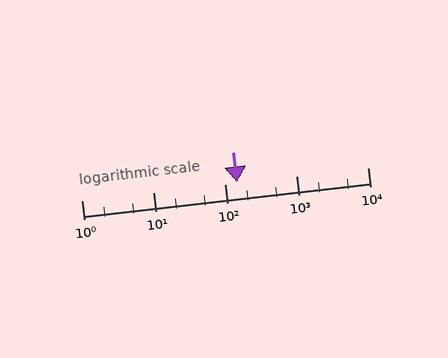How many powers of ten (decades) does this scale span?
The scale spans 4 decades, from 1 to 10000.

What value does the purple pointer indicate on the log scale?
The pointer indicates approximately 150.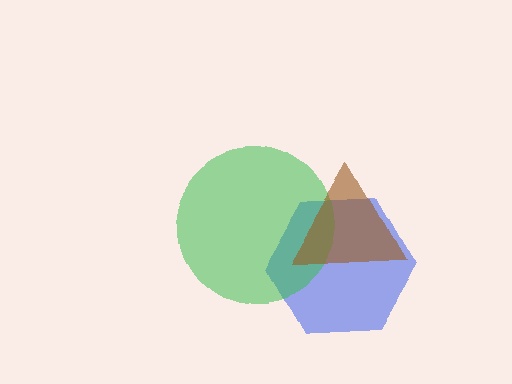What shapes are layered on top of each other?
The layered shapes are: a blue hexagon, a green circle, a brown triangle.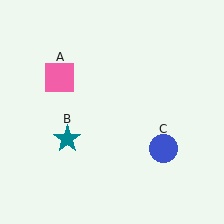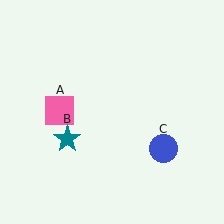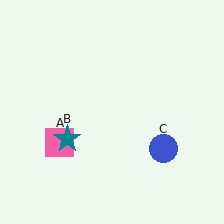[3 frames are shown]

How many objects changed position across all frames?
1 object changed position: pink square (object A).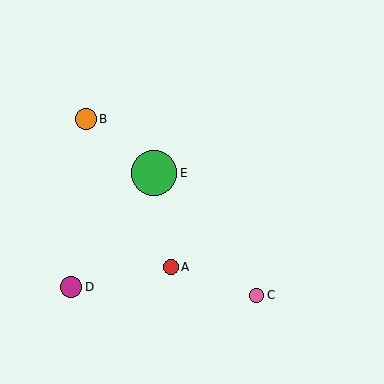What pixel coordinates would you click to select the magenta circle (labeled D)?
Click at (71, 287) to select the magenta circle D.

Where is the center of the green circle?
The center of the green circle is at (154, 173).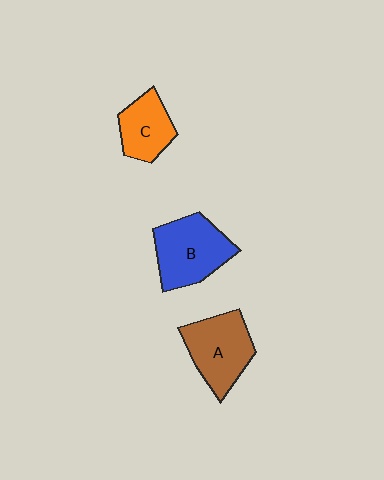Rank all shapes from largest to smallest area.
From largest to smallest: B (blue), A (brown), C (orange).